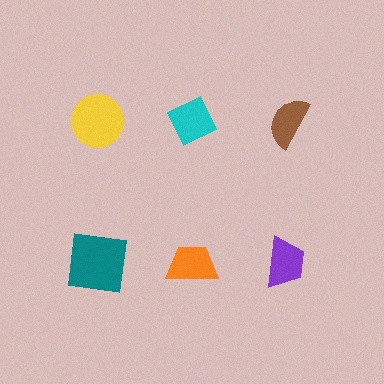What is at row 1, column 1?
A yellow circle.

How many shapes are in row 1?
3 shapes.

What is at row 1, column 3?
A brown semicircle.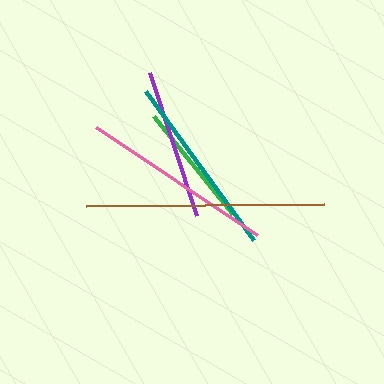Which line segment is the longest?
The brown line is the longest at approximately 238 pixels.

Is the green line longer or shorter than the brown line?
The brown line is longer than the green line.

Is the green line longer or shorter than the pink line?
The pink line is longer than the green line.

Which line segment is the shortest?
The green line is the shortest at approximately 127 pixels.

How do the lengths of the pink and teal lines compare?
The pink and teal lines are approximately the same length.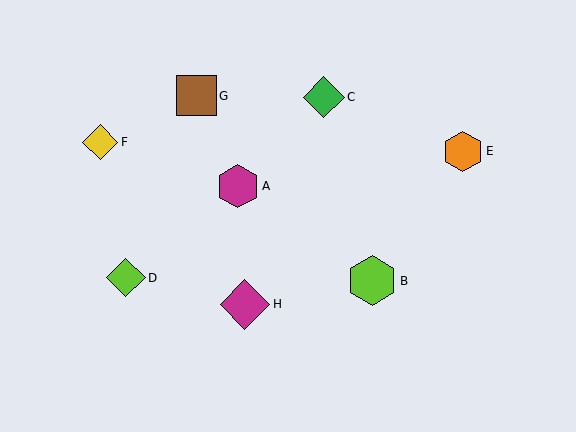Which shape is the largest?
The lime hexagon (labeled B) is the largest.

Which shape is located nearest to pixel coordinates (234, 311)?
The magenta diamond (labeled H) at (245, 304) is nearest to that location.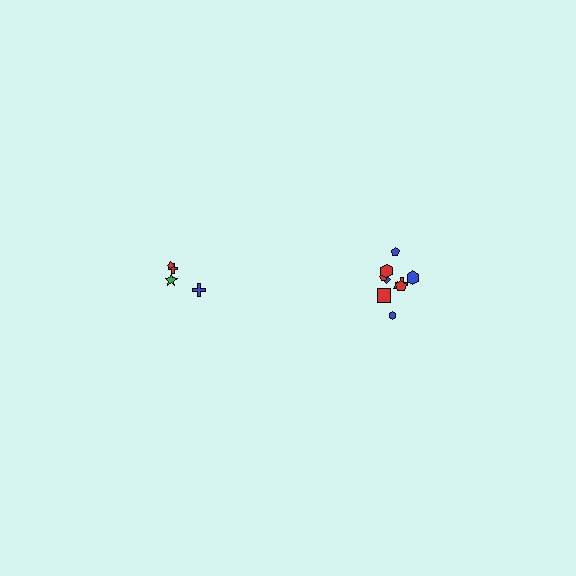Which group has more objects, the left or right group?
The right group.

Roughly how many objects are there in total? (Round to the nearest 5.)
Roughly 15 objects in total.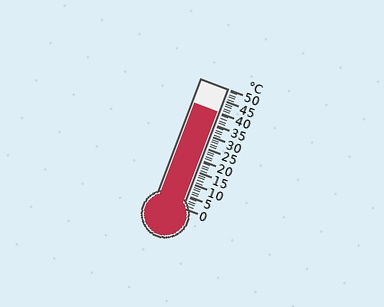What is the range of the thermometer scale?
The thermometer scale ranges from 0°C to 50°C.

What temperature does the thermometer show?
The thermometer shows approximately 40°C.